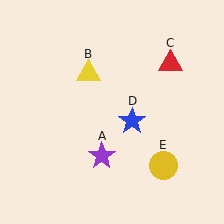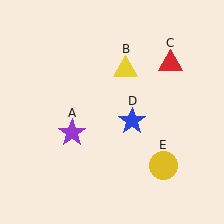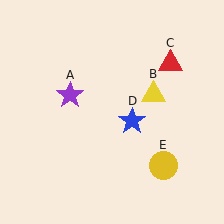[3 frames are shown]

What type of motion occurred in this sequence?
The purple star (object A), yellow triangle (object B) rotated clockwise around the center of the scene.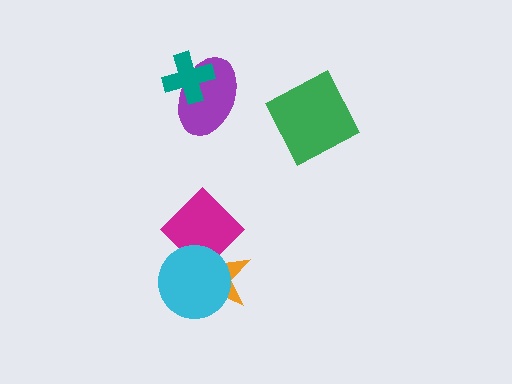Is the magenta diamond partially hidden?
Yes, it is partially covered by another shape.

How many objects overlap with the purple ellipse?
1 object overlaps with the purple ellipse.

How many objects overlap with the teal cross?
1 object overlaps with the teal cross.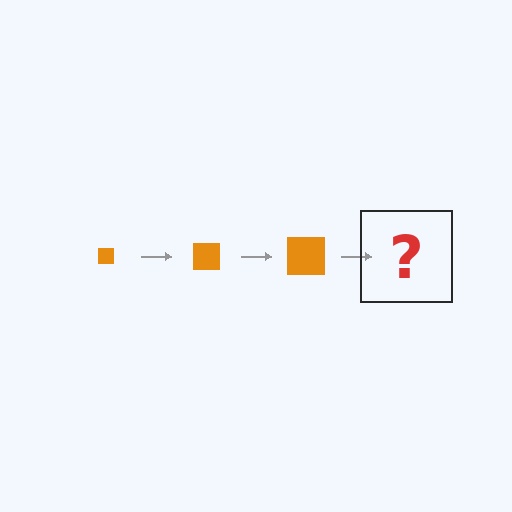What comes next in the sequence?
The next element should be an orange square, larger than the previous one.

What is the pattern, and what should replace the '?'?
The pattern is that the square gets progressively larger each step. The '?' should be an orange square, larger than the previous one.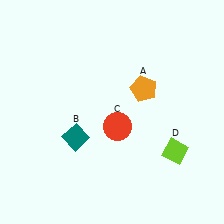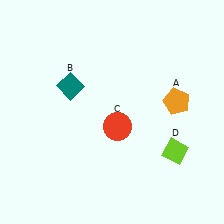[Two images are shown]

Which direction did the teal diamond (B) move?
The teal diamond (B) moved up.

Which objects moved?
The objects that moved are: the orange pentagon (A), the teal diamond (B).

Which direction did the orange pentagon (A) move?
The orange pentagon (A) moved right.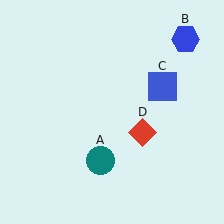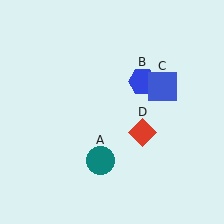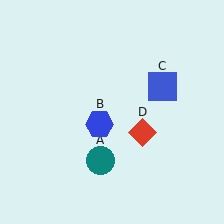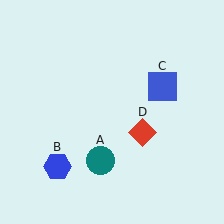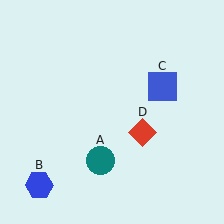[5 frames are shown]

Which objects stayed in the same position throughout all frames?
Teal circle (object A) and blue square (object C) and red diamond (object D) remained stationary.